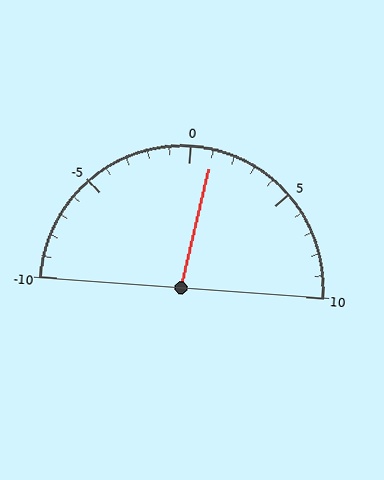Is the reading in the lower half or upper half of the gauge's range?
The reading is in the upper half of the range (-10 to 10).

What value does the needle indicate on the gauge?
The needle indicates approximately 1.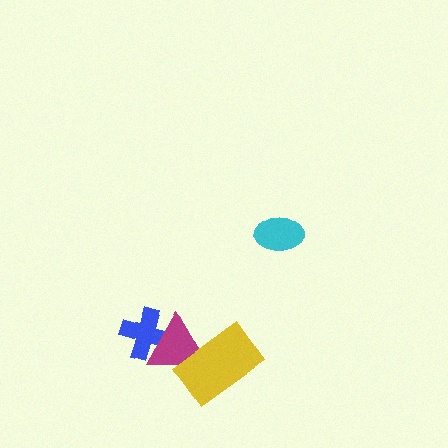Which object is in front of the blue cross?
The magenta triangle is in front of the blue cross.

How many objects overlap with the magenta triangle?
2 objects overlap with the magenta triangle.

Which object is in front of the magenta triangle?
The yellow rectangle is in front of the magenta triangle.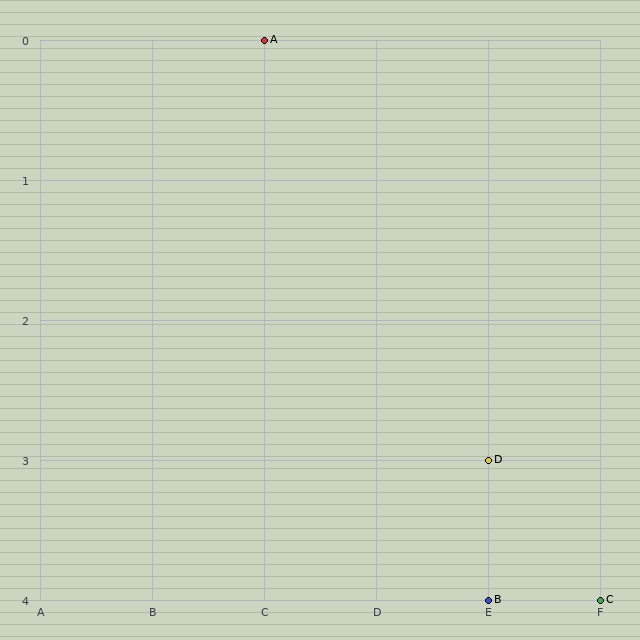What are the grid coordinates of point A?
Point A is at grid coordinates (C, 0).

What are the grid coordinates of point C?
Point C is at grid coordinates (F, 4).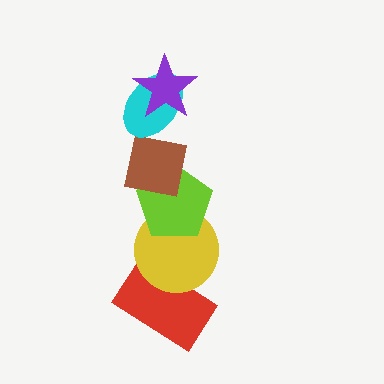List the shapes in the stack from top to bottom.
From top to bottom: the purple star, the cyan ellipse, the brown square, the lime pentagon, the yellow circle, the red rectangle.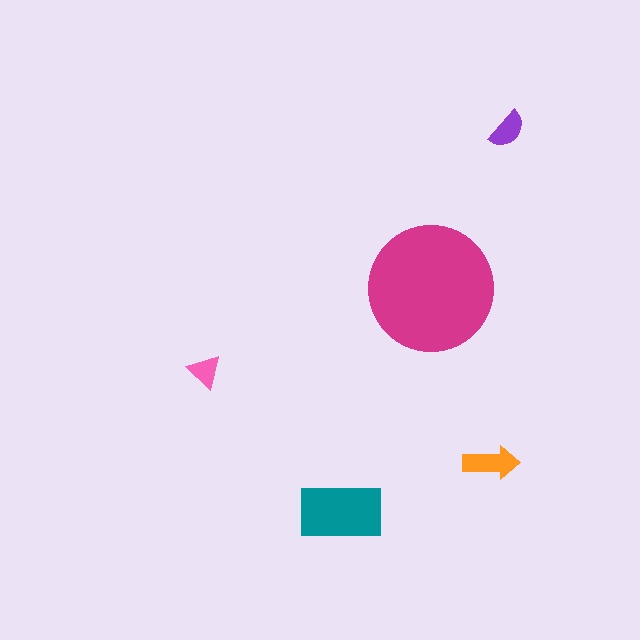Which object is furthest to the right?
The purple semicircle is rightmost.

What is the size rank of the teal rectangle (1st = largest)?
2nd.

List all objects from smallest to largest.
The pink triangle, the purple semicircle, the orange arrow, the teal rectangle, the magenta circle.